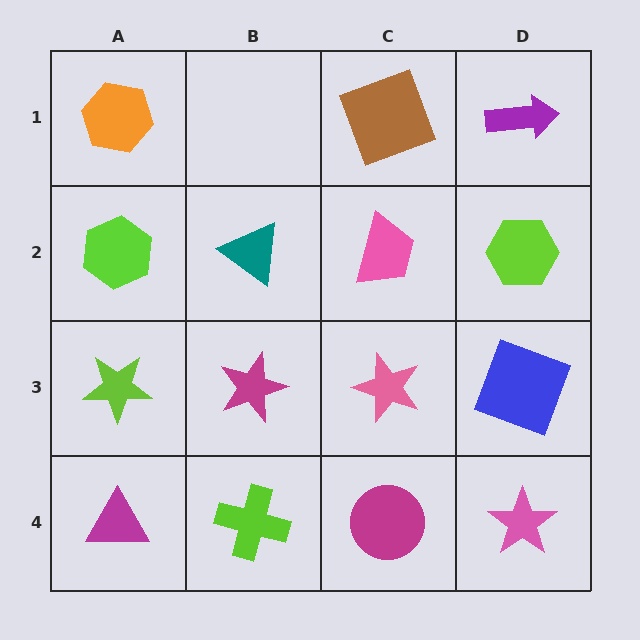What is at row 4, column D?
A pink star.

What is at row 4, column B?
A lime cross.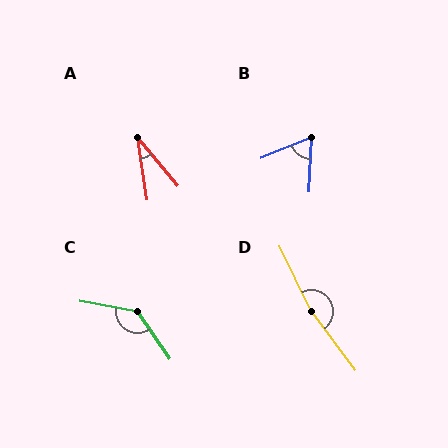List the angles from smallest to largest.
A (31°), B (65°), C (134°), D (169°).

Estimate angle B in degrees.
Approximately 65 degrees.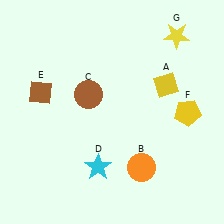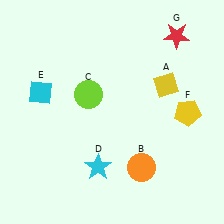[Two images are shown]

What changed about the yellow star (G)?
In Image 1, G is yellow. In Image 2, it changed to red.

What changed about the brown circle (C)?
In Image 1, C is brown. In Image 2, it changed to lime.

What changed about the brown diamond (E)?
In Image 1, E is brown. In Image 2, it changed to cyan.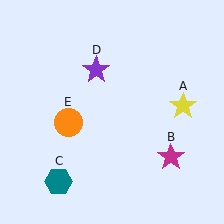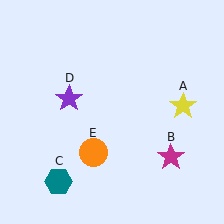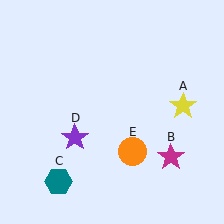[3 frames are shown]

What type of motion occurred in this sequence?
The purple star (object D), orange circle (object E) rotated counterclockwise around the center of the scene.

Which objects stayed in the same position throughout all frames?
Yellow star (object A) and magenta star (object B) and teal hexagon (object C) remained stationary.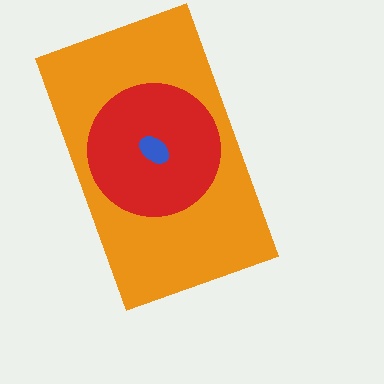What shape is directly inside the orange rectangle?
The red circle.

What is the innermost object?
The blue ellipse.